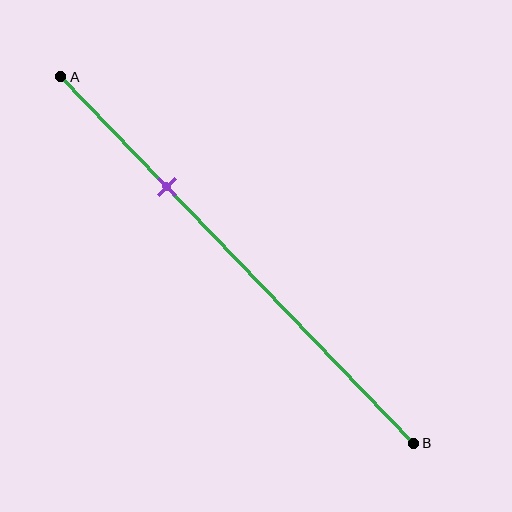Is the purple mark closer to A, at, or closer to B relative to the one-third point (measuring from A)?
The purple mark is closer to point A than the one-third point of segment AB.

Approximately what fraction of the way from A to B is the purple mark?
The purple mark is approximately 30% of the way from A to B.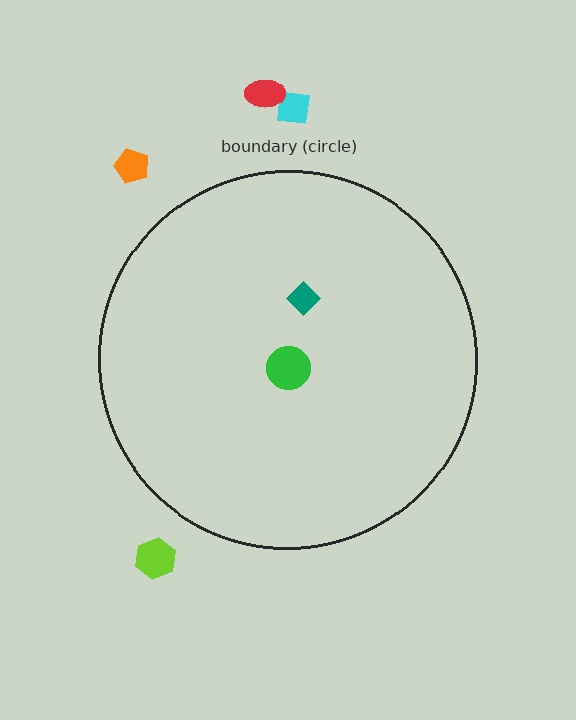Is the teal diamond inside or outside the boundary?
Inside.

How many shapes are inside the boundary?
2 inside, 4 outside.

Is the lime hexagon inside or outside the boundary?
Outside.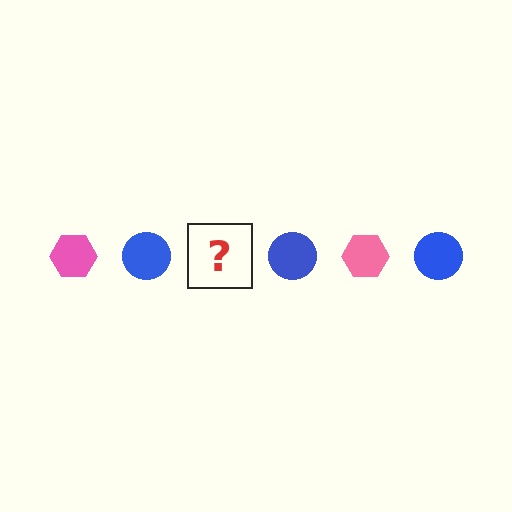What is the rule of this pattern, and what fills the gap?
The rule is that the pattern alternates between pink hexagon and blue circle. The gap should be filled with a pink hexagon.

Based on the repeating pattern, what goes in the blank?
The blank should be a pink hexagon.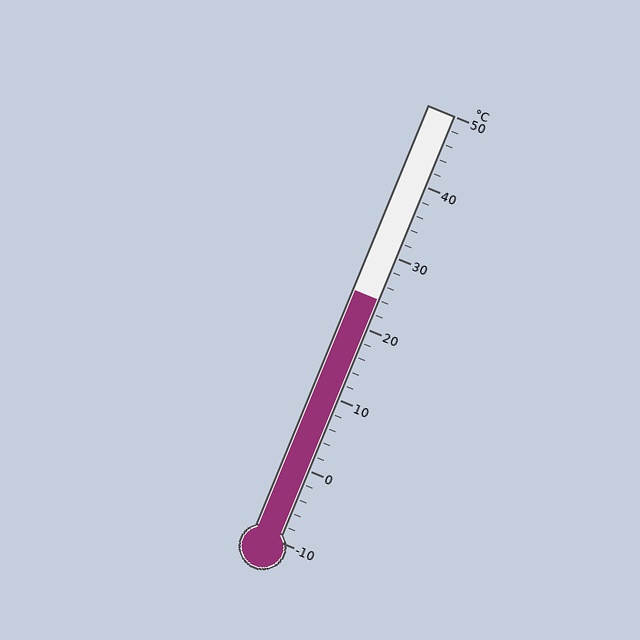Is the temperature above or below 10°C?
The temperature is above 10°C.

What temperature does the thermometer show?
The thermometer shows approximately 24°C.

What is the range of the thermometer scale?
The thermometer scale ranges from -10°C to 50°C.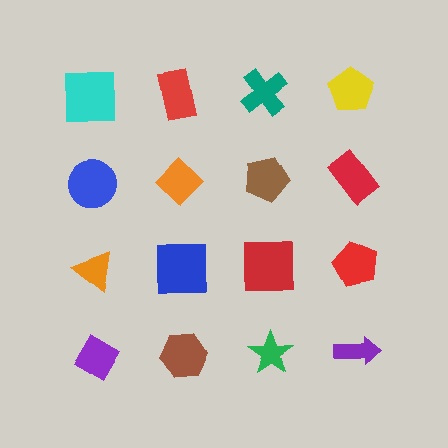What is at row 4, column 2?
A brown hexagon.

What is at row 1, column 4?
A yellow pentagon.